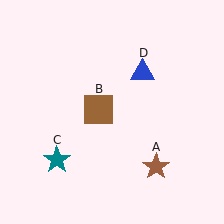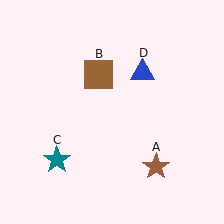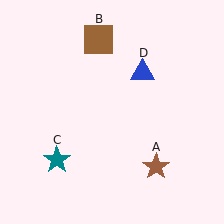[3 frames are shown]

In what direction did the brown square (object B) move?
The brown square (object B) moved up.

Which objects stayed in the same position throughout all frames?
Brown star (object A) and teal star (object C) and blue triangle (object D) remained stationary.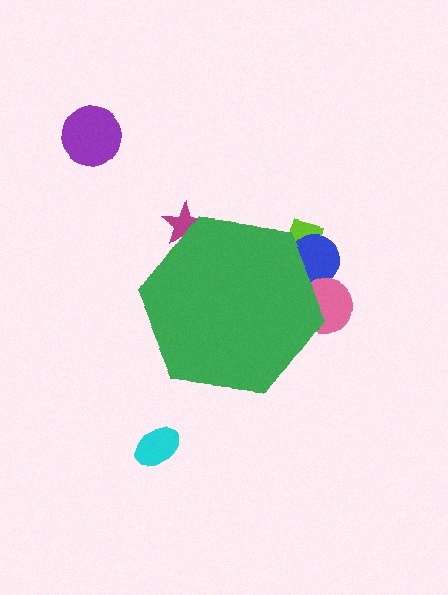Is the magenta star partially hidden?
Yes, the magenta star is partially hidden behind the green hexagon.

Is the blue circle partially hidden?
Yes, the blue circle is partially hidden behind the green hexagon.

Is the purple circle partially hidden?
No, the purple circle is fully visible.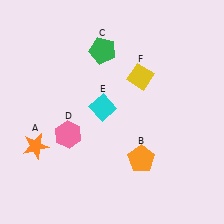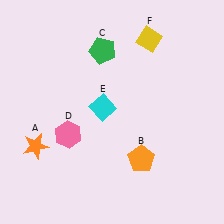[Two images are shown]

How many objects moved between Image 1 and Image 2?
1 object moved between the two images.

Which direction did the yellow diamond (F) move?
The yellow diamond (F) moved up.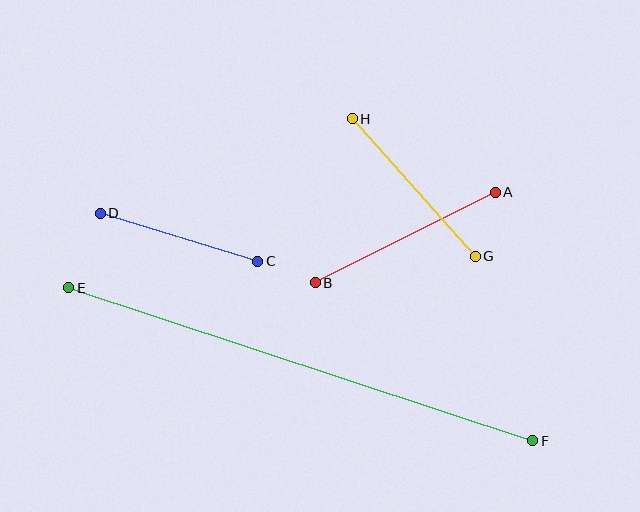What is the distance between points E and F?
The distance is approximately 489 pixels.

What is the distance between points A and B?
The distance is approximately 202 pixels.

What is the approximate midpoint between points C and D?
The midpoint is at approximately (179, 237) pixels.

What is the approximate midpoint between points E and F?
The midpoint is at approximately (301, 364) pixels.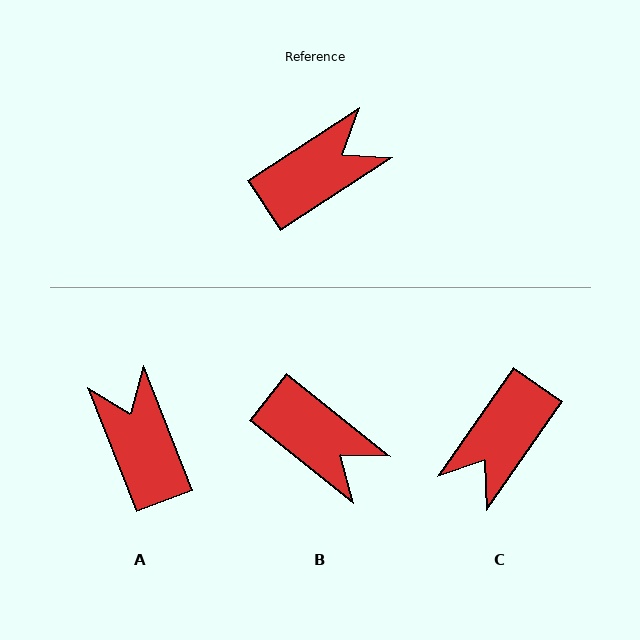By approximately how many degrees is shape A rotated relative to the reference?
Approximately 78 degrees counter-clockwise.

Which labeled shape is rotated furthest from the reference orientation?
C, about 158 degrees away.